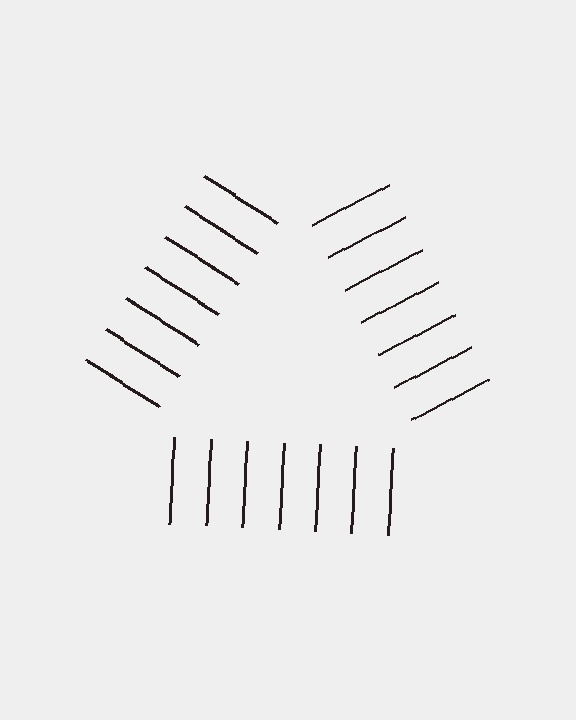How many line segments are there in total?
21 — 7 along each of the 3 edges.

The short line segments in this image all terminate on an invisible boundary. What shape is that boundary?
An illusory triangle — the line segments terminate on its edges but no continuous stroke is drawn.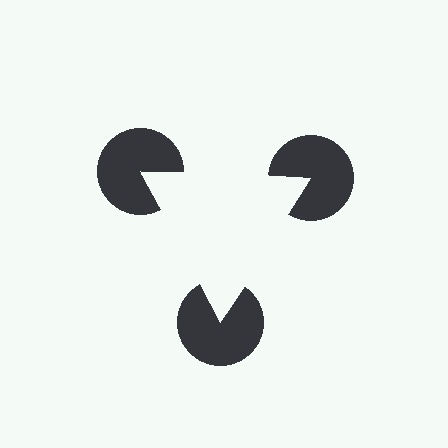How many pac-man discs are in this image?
There are 3 — one at each vertex of the illusory triangle.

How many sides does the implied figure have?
3 sides.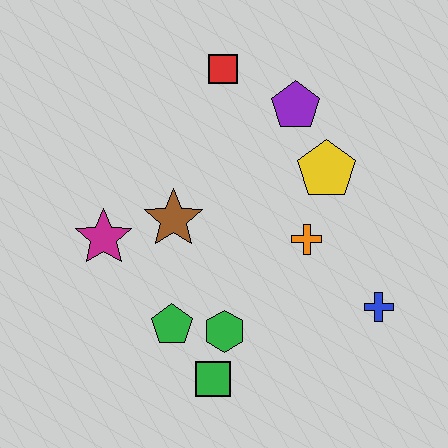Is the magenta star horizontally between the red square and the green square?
No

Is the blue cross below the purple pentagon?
Yes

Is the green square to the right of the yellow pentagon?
No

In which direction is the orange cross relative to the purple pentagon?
The orange cross is below the purple pentagon.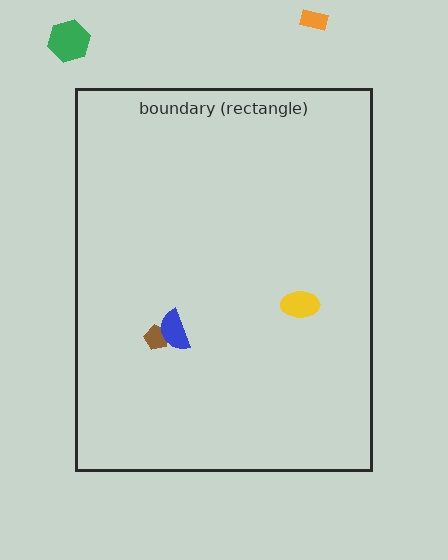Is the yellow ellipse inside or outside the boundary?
Inside.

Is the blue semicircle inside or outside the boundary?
Inside.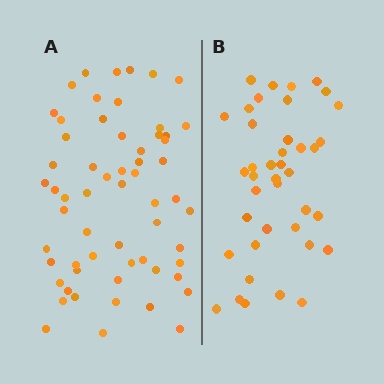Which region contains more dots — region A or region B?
Region A (the left region) has more dots.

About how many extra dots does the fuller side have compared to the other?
Region A has approximately 20 more dots than region B.